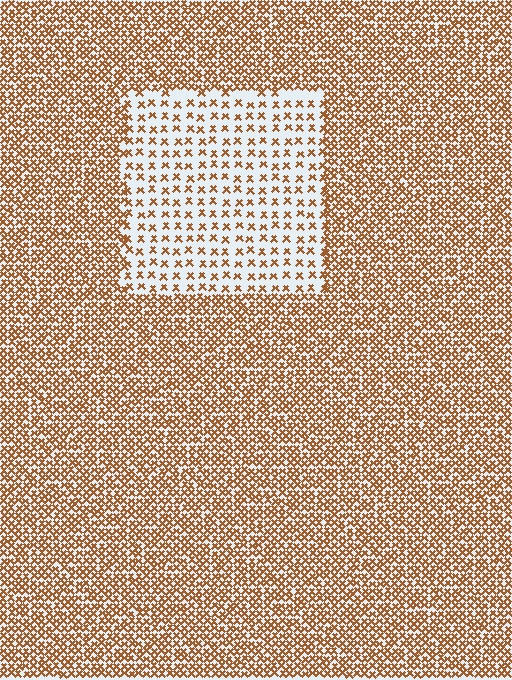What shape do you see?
I see a rectangle.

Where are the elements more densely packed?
The elements are more densely packed outside the rectangle boundary.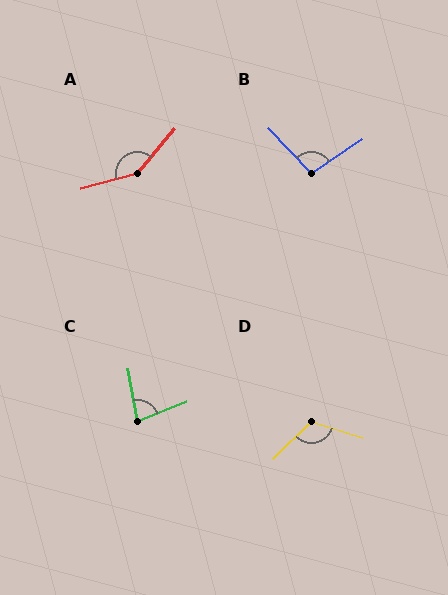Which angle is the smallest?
C, at approximately 78 degrees.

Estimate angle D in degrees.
Approximately 117 degrees.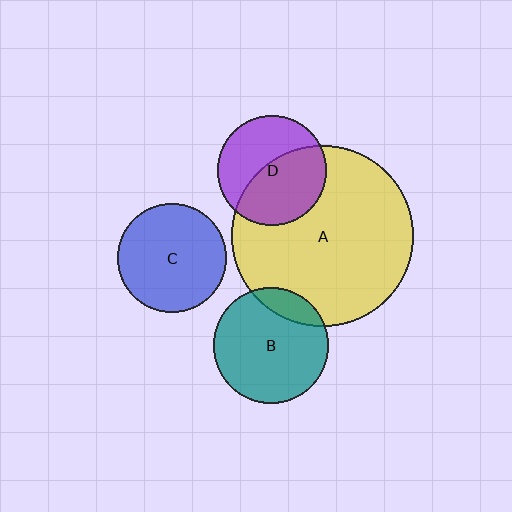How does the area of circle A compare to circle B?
Approximately 2.5 times.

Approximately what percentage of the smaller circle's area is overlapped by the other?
Approximately 15%.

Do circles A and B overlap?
Yes.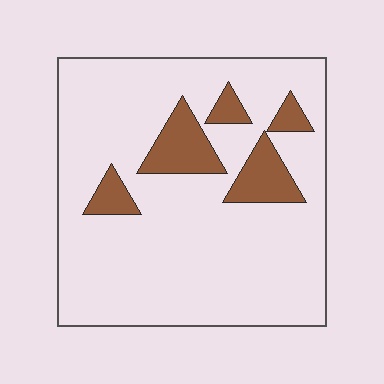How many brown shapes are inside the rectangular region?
5.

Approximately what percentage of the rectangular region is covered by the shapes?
Approximately 15%.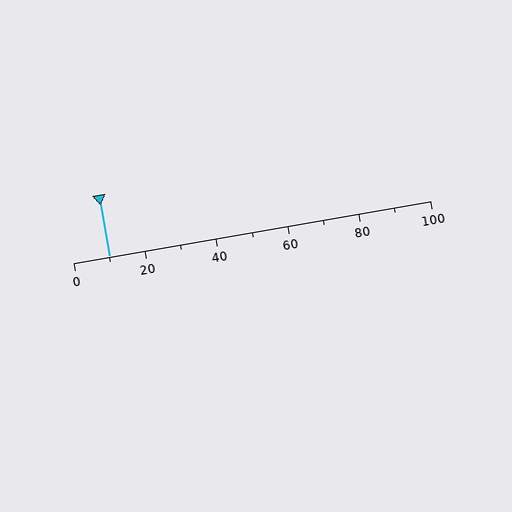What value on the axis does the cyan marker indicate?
The marker indicates approximately 10.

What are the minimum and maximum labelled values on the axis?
The axis runs from 0 to 100.